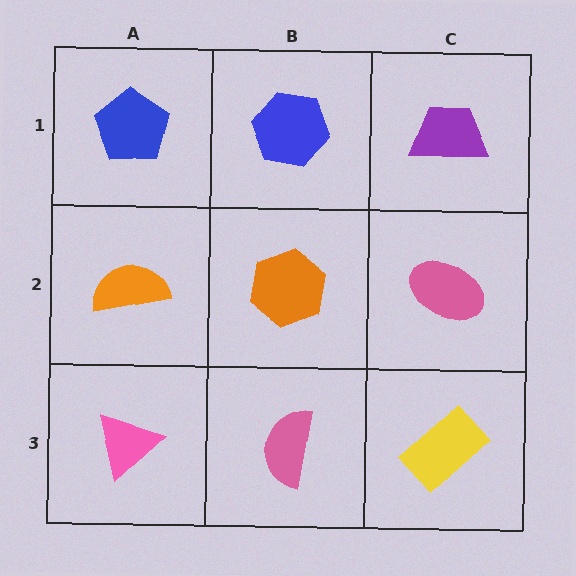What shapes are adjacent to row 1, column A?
An orange semicircle (row 2, column A), a blue hexagon (row 1, column B).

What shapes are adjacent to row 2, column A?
A blue pentagon (row 1, column A), a pink triangle (row 3, column A), an orange hexagon (row 2, column B).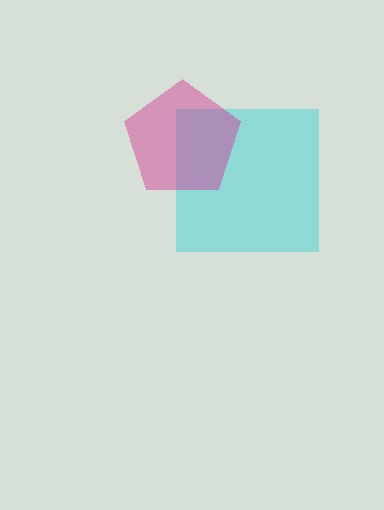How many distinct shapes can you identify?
There are 2 distinct shapes: a cyan square, a magenta pentagon.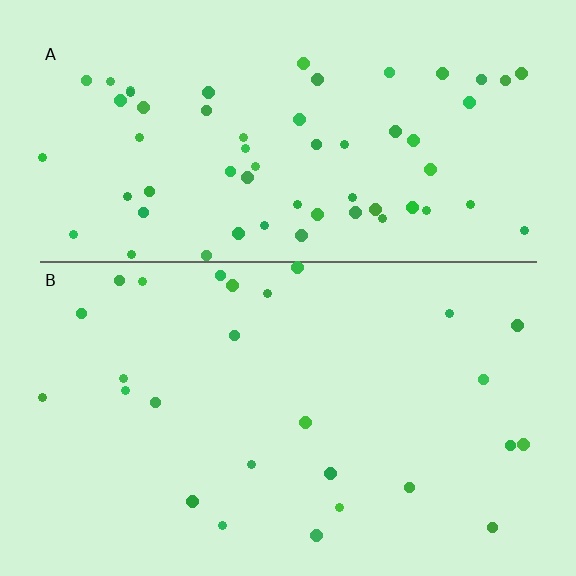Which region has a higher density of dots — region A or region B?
A (the top).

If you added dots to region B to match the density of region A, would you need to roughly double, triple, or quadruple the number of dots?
Approximately double.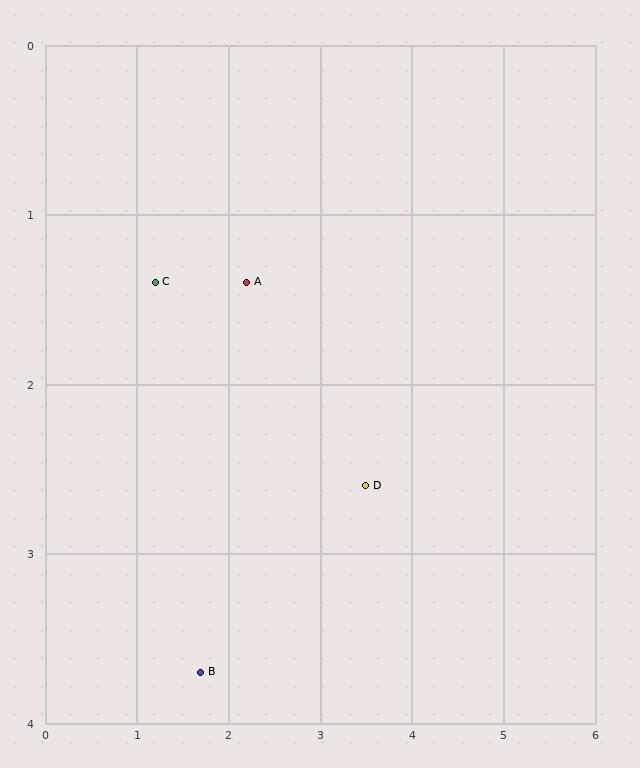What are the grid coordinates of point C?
Point C is at approximately (1.2, 1.4).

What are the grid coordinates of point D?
Point D is at approximately (3.5, 2.6).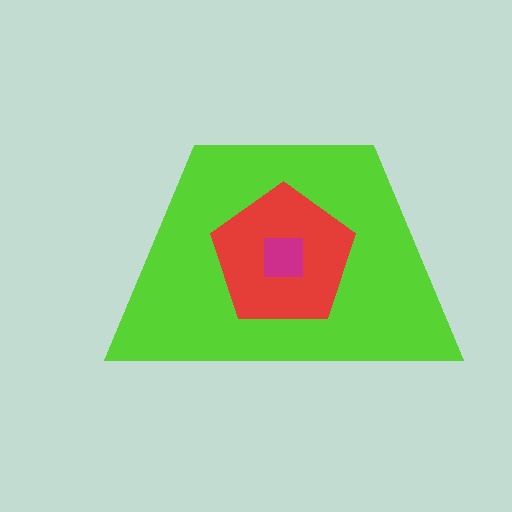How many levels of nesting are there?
3.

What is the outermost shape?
The lime trapezoid.